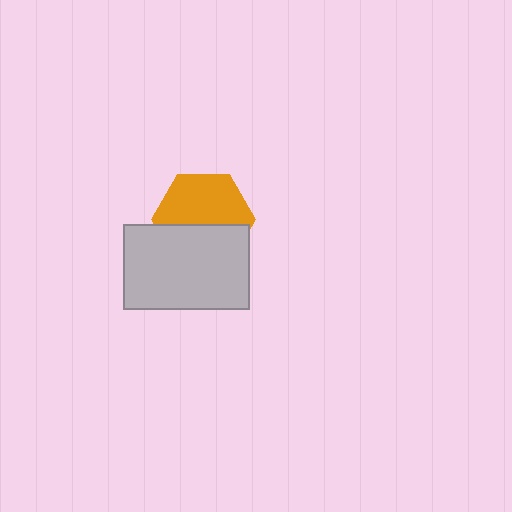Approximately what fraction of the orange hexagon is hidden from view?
Roughly 44% of the orange hexagon is hidden behind the light gray rectangle.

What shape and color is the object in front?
The object in front is a light gray rectangle.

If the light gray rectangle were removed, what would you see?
You would see the complete orange hexagon.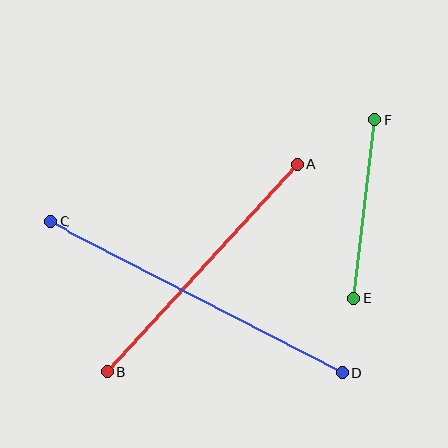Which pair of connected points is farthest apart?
Points C and D are farthest apart.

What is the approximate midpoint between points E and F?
The midpoint is at approximately (364, 209) pixels.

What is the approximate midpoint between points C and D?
The midpoint is at approximately (196, 297) pixels.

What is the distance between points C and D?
The distance is approximately 328 pixels.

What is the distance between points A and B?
The distance is approximately 281 pixels.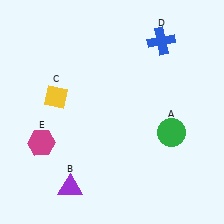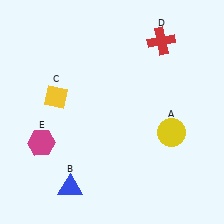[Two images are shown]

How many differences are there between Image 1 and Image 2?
There are 3 differences between the two images.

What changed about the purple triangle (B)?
In Image 1, B is purple. In Image 2, it changed to blue.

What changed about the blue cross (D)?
In Image 1, D is blue. In Image 2, it changed to red.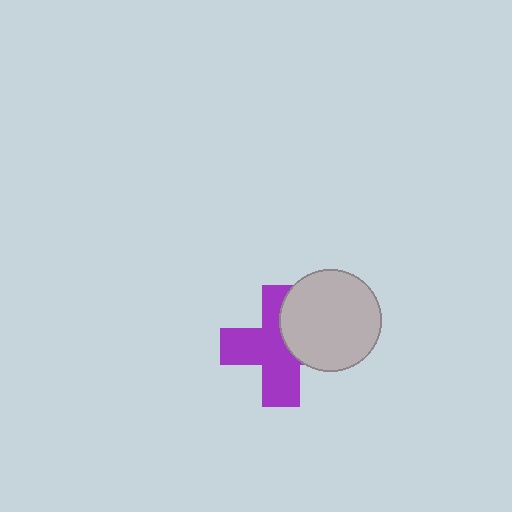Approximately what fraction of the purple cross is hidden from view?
Roughly 35% of the purple cross is hidden behind the light gray circle.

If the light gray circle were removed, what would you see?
You would see the complete purple cross.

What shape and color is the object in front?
The object in front is a light gray circle.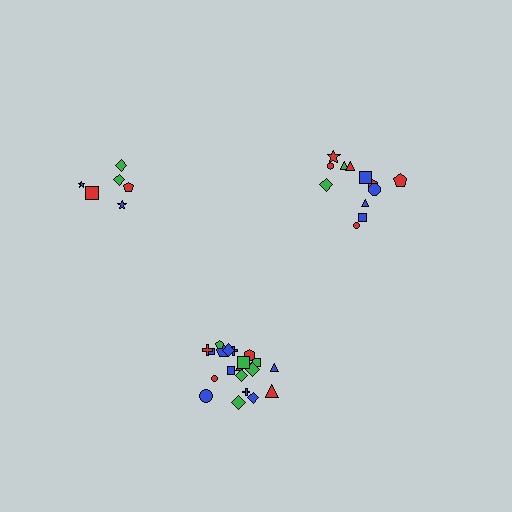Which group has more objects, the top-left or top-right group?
The top-right group.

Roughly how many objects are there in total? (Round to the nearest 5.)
Roughly 40 objects in total.